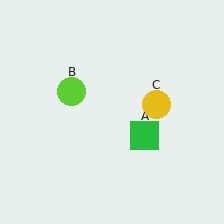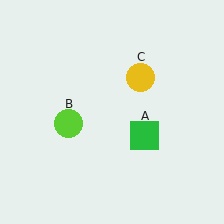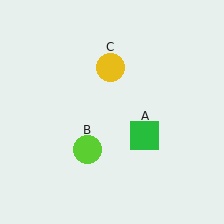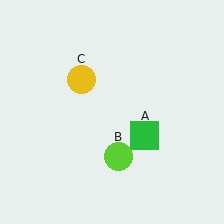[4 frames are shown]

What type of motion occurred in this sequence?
The lime circle (object B), yellow circle (object C) rotated counterclockwise around the center of the scene.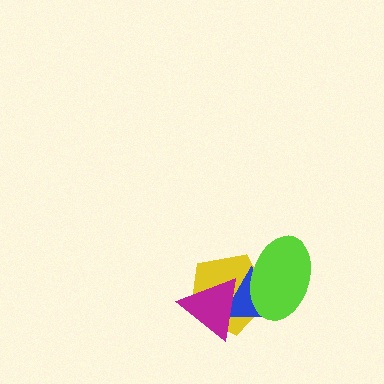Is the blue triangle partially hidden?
Yes, it is partially covered by another shape.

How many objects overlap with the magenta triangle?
2 objects overlap with the magenta triangle.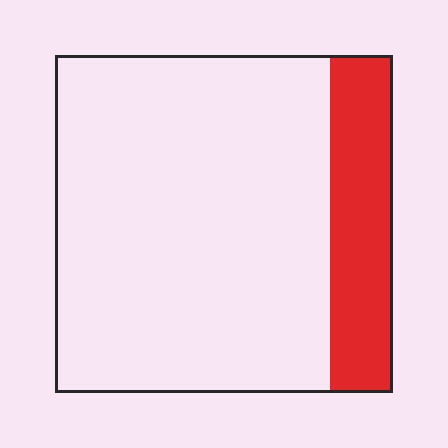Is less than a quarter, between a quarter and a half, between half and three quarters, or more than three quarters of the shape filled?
Less than a quarter.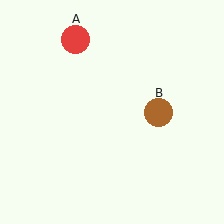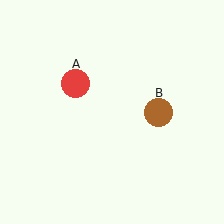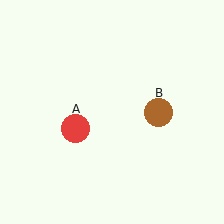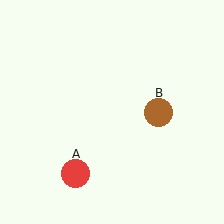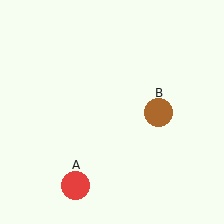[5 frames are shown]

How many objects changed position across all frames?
1 object changed position: red circle (object A).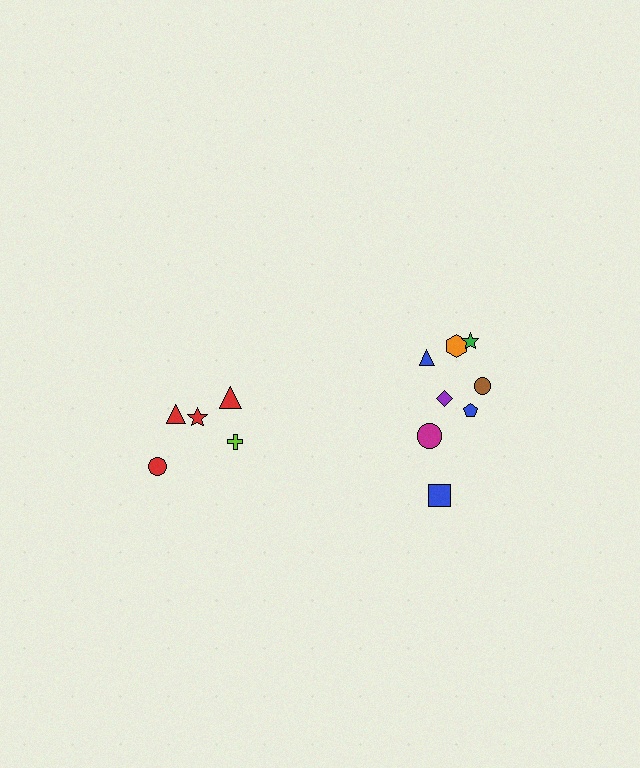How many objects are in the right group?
There are 8 objects.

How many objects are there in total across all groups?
There are 13 objects.